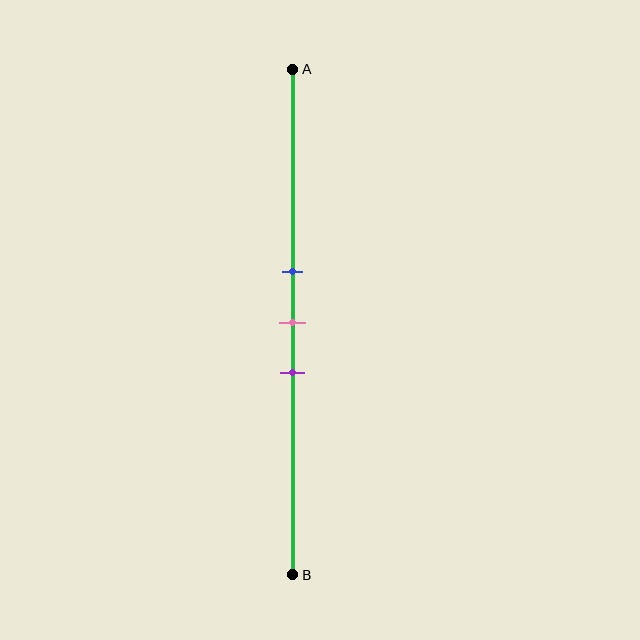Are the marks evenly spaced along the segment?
Yes, the marks are approximately evenly spaced.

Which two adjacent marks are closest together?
The blue and pink marks are the closest adjacent pair.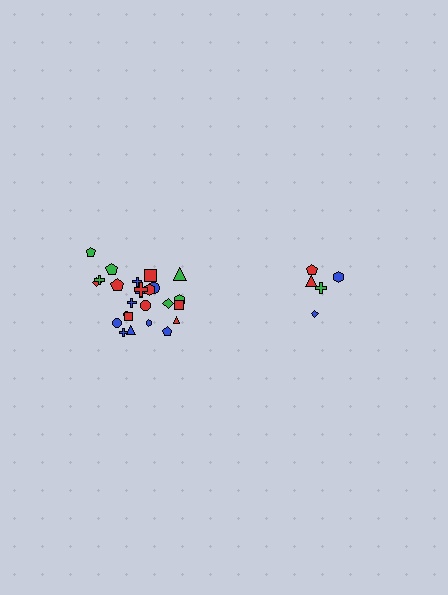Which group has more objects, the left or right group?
The left group.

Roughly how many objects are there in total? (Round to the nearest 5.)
Roughly 30 objects in total.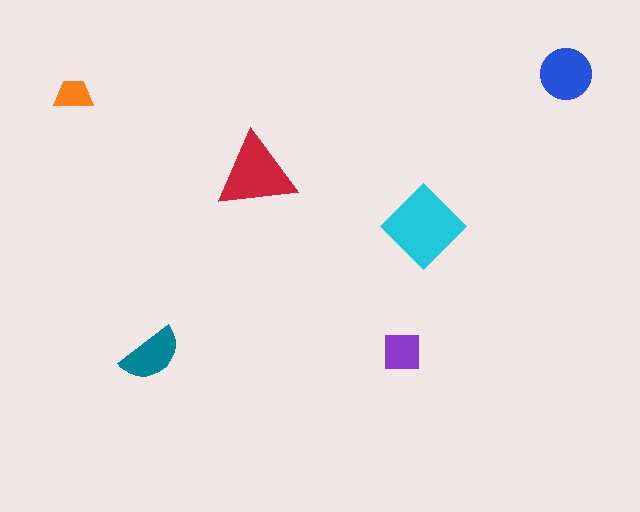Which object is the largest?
The cyan diamond.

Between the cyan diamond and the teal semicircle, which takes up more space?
The cyan diamond.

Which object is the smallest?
The orange trapezoid.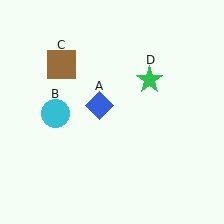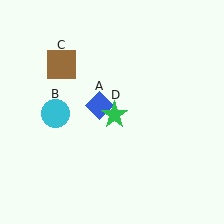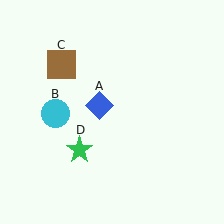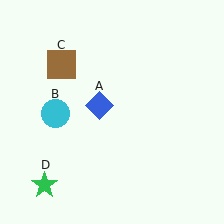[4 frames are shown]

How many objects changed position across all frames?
1 object changed position: green star (object D).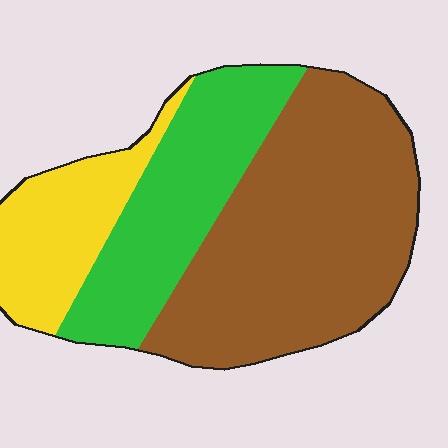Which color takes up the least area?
Yellow, at roughly 20%.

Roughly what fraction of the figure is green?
Green takes up about one quarter (1/4) of the figure.